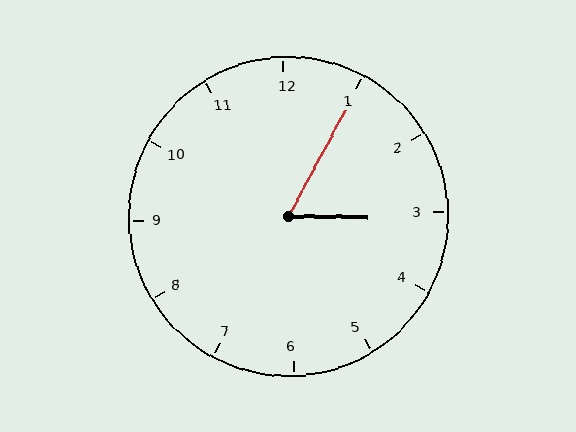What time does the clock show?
3:05.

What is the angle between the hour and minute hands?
Approximately 62 degrees.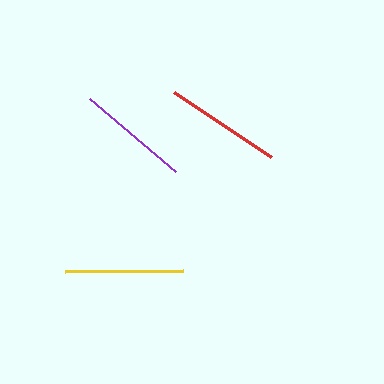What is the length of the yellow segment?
The yellow segment is approximately 118 pixels long.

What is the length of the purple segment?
The purple segment is approximately 113 pixels long.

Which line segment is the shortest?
The purple line is the shortest at approximately 113 pixels.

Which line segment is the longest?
The yellow line is the longest at approximately 118 pixels.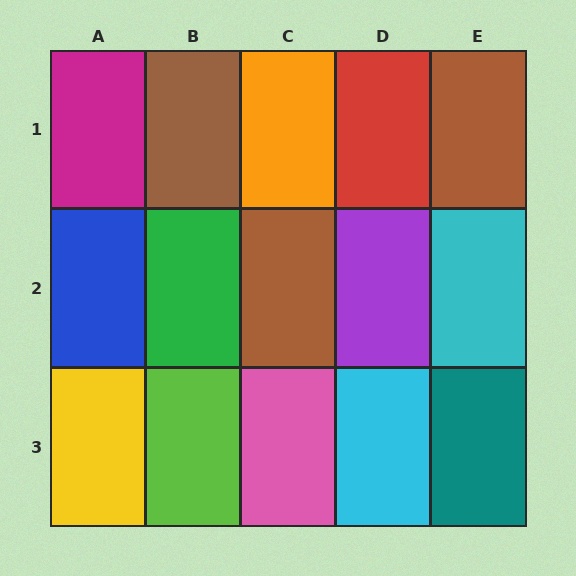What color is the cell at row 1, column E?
Brown.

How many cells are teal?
1 cell is teal.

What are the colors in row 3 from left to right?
Yellow, lime, pink, cyan, teal.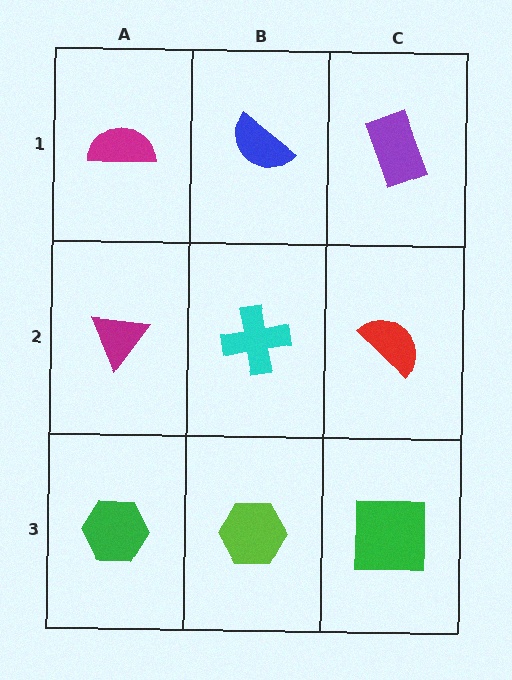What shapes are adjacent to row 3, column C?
A red semicircle (row 2, column C), a lime hexagon (row 3, column B).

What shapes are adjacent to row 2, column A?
A magenta semicircle (row 1, column A), a green hexagon (row 3, column A), a cyan cross (row 2, column B).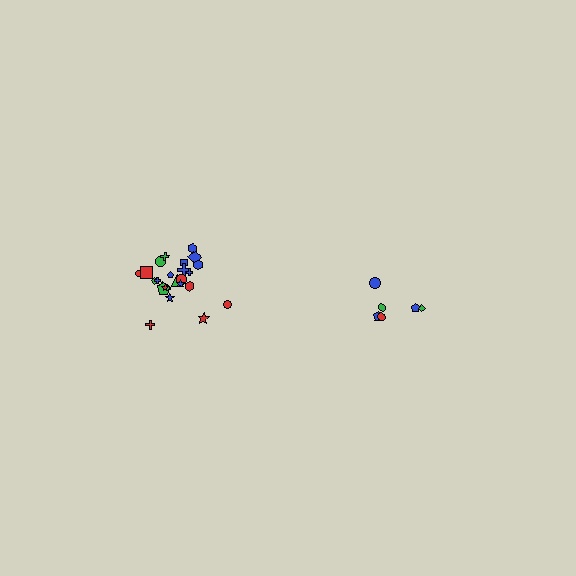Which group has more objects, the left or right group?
The left group.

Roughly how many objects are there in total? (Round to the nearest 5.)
Roughly 30 objects in total.